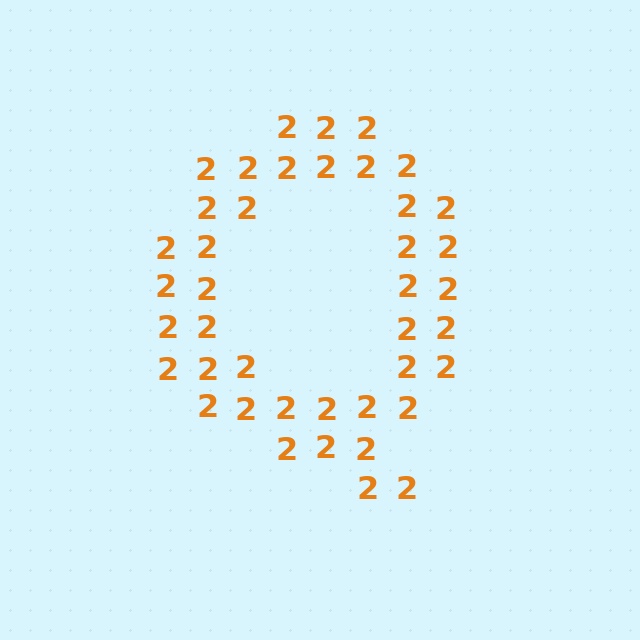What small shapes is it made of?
It is made of small digit 2's.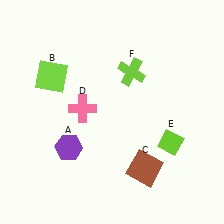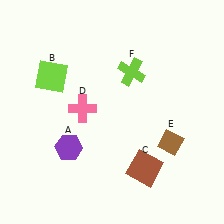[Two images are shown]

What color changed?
The diamond (E) changed from lime in Image 1 to brown in Image 2.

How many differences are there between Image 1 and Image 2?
There is 1 difference between the two images.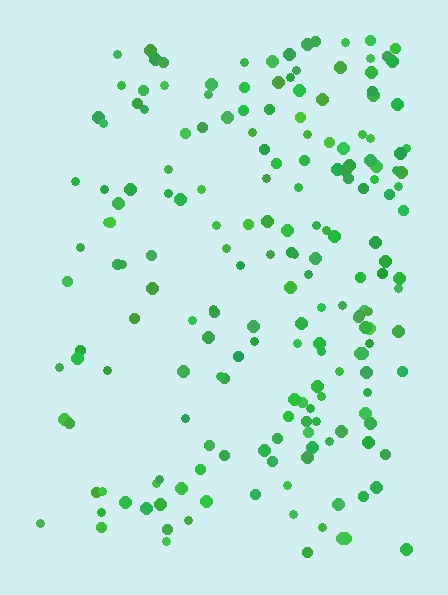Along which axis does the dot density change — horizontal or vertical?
Horizontal.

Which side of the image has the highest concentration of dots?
The right.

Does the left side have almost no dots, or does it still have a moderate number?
Still a moderate number, just noticeably fewer than the right.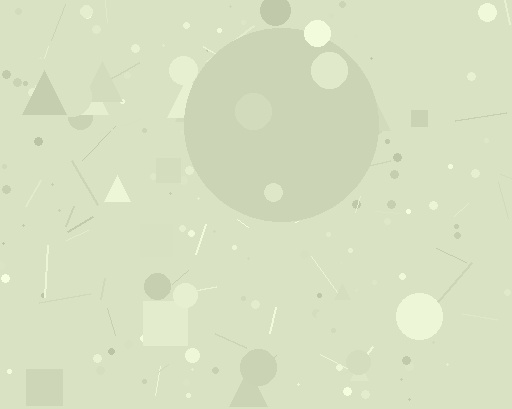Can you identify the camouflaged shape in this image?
The camouflaged shape is a circle.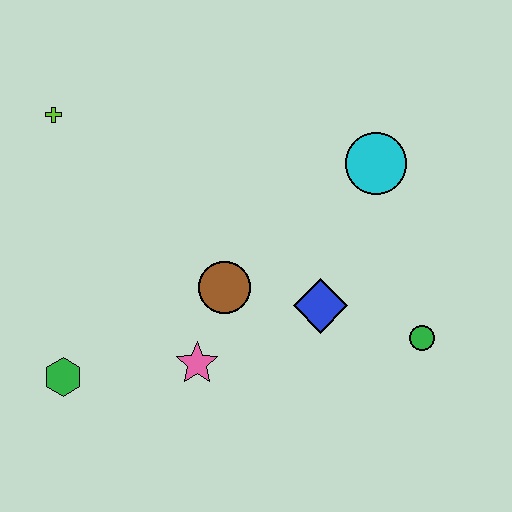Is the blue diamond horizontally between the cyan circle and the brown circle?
Yes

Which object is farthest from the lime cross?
The green circle is farthest from the lime cross.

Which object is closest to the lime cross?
The brown circle is closest to the lime cross.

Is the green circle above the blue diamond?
No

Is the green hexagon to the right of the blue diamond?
No